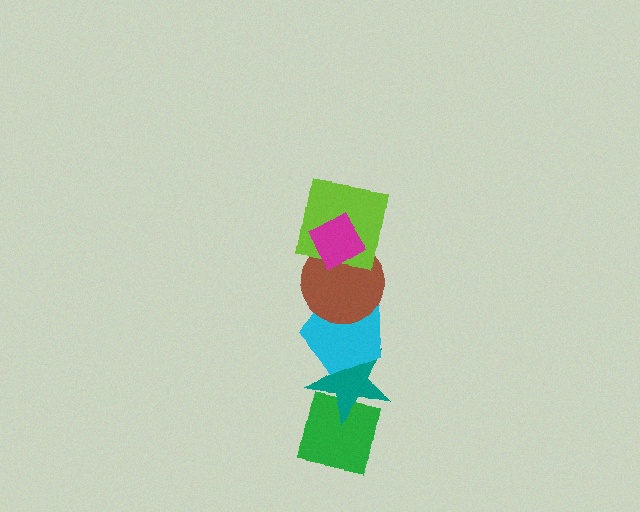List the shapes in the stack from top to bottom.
From top to bottom: the magenta diamond, the lime square, the brown circle, the cyan pentagon, the teal star, the green square.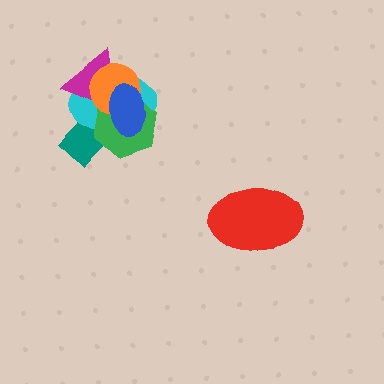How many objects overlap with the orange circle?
4 objects overlap with the orange circle.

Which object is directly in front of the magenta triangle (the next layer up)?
The green hexagon is directly in front of the magenta triangle.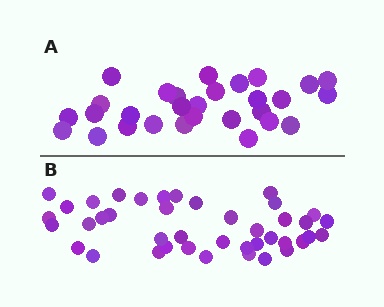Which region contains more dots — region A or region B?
Region B (the bottom region) has more dots.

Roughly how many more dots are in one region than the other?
Region B has roughly 12 or so more dots than region A.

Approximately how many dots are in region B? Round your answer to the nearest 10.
About 40 dots. (The exact count is 41, which rounds to 40.)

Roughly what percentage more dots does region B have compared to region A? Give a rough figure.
About 40% more.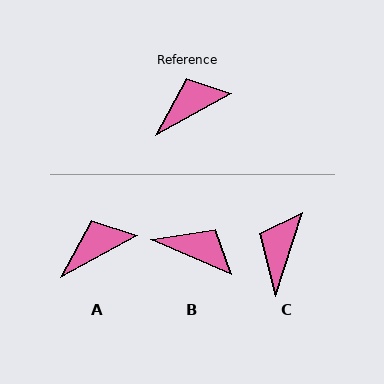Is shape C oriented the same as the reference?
No, it is off by about 43 degrees.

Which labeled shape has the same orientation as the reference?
A.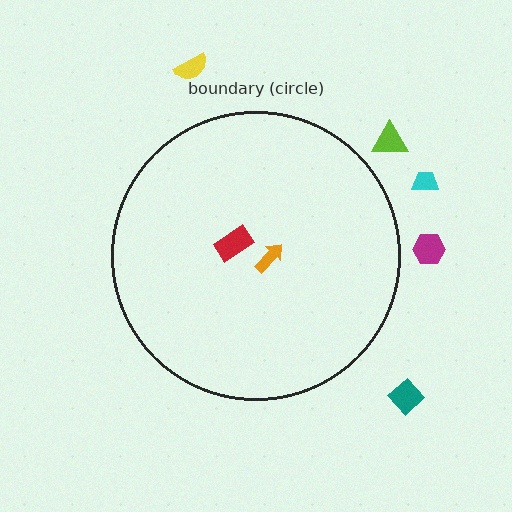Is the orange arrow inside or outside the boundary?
Inside.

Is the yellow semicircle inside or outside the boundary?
Outside.